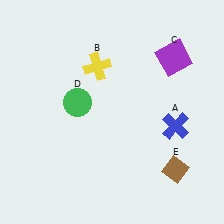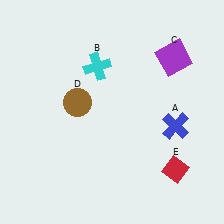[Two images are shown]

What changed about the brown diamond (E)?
In Image 1, E is brown. In Image 2, it changed to red.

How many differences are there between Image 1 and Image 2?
There are 3 differences between the two images.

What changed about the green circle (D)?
In Image 1, D is green. In Image 2, it changed to brown.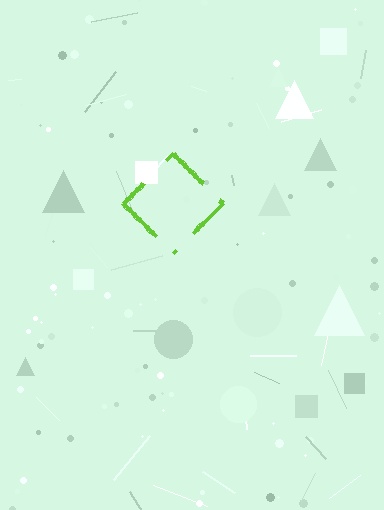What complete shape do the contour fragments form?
The contour fragments form a diamond.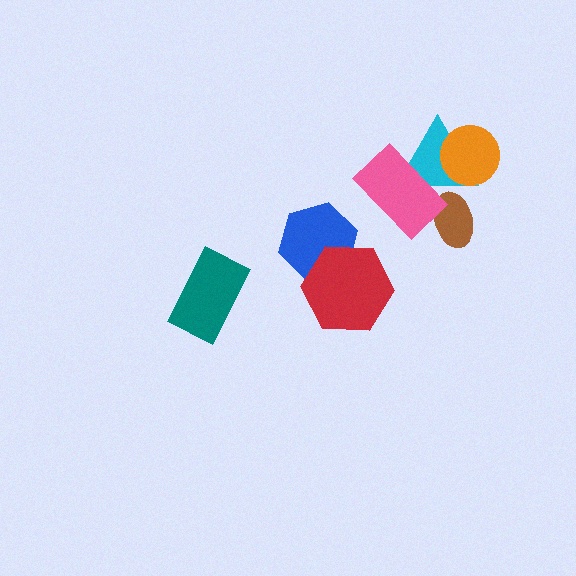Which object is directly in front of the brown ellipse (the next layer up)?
The cyan triangle is directly in front of the brown ellipse.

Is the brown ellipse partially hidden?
Yes, it is partially covered by another shape.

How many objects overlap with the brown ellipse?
2 objects overlap with the brown ellipse.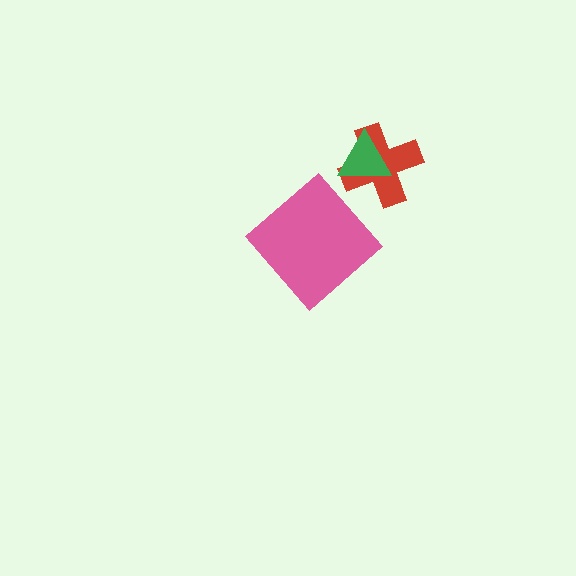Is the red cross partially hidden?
Yes, it is partially covered by another shape.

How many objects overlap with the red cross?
1 object overlaps with the red cross.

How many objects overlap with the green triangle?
1 object overlaps with the green triangle.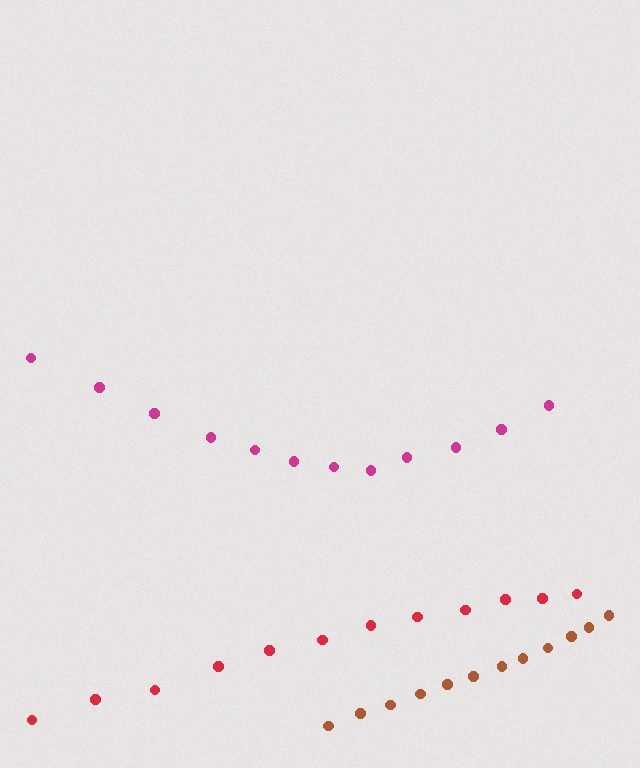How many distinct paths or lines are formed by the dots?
There are 3 distinct paths.